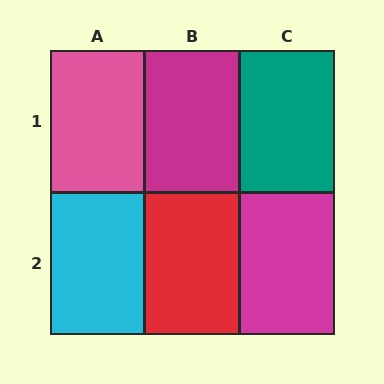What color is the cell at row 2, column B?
Red.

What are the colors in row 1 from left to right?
Pink, magenta, teal.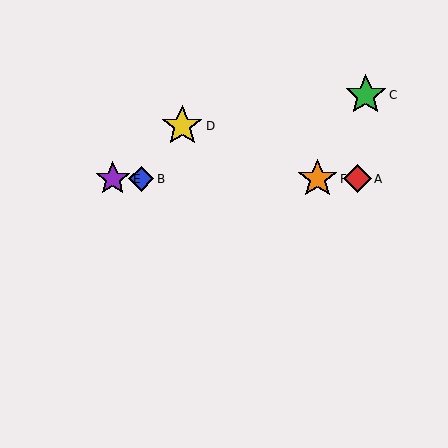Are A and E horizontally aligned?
Yes, both are at y≈179.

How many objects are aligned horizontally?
4 objects (A, B, E, F) are aligned horizontally.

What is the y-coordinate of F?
Object F is at y≈179.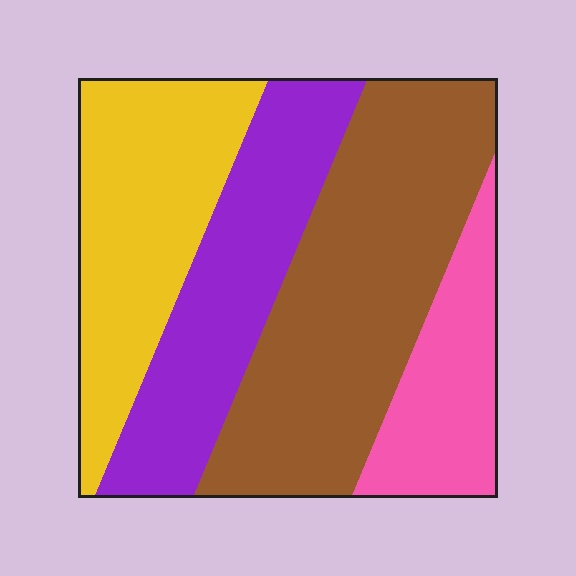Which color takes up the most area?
Brown, at roughly 35%.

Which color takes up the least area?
Pink, at roughly 15%.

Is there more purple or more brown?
Brown.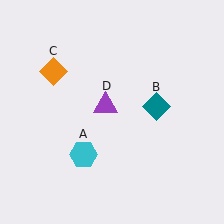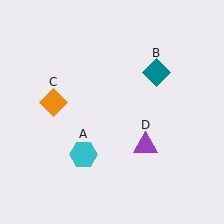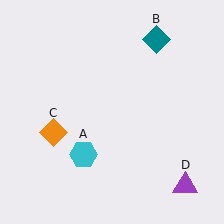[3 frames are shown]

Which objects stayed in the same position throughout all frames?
Cyan hexagon (object A) remained stationary.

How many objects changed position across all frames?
3 objects changed position: teal diamond (object B), orange diamond (object C), purple triangle (object D).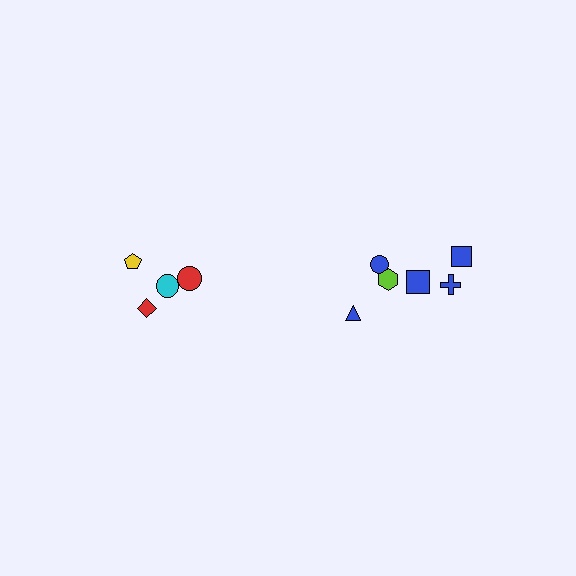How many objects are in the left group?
There are 4 objects.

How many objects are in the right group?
There are 6 objects.